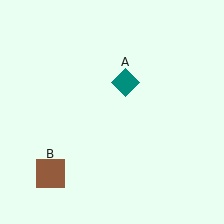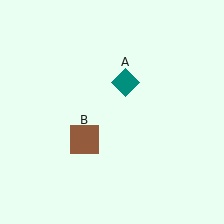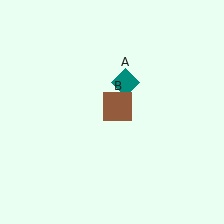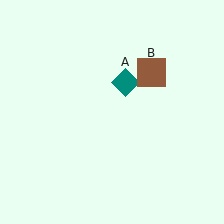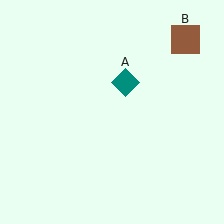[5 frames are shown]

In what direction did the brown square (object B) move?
The brown square (object B) moved up and to the right.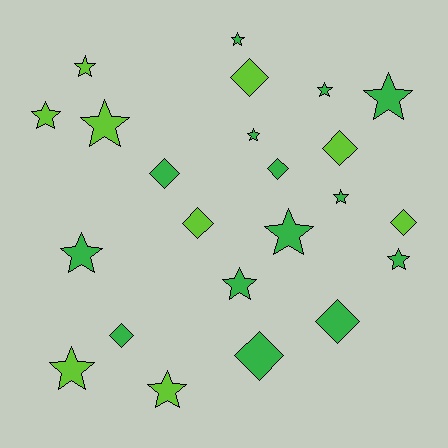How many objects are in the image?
There are 23 objects.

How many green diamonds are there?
There are 5 green diamonds.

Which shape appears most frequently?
Star, with 14 objects.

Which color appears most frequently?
Green, with 14 objects.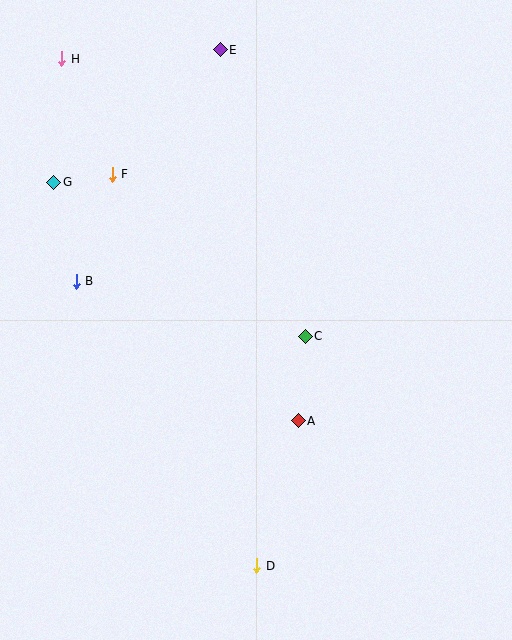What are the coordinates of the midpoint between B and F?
The midpoint between B and F is at (94, 228).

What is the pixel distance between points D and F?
The distance between D and F is 417 pixels.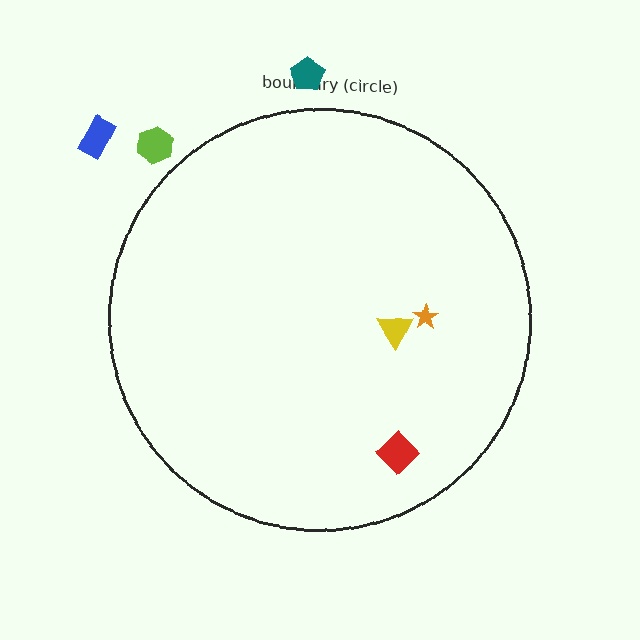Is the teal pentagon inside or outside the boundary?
Outside.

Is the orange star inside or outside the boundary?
Inside.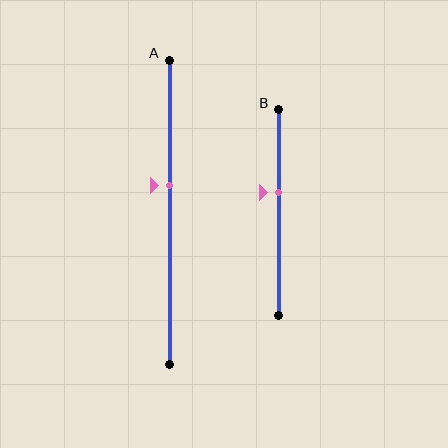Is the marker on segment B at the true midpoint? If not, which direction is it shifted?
No, the marker on segment B is shifted upward by about 10% of the segment length.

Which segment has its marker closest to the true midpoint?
Segment A has its marker closest to the true midpoint.